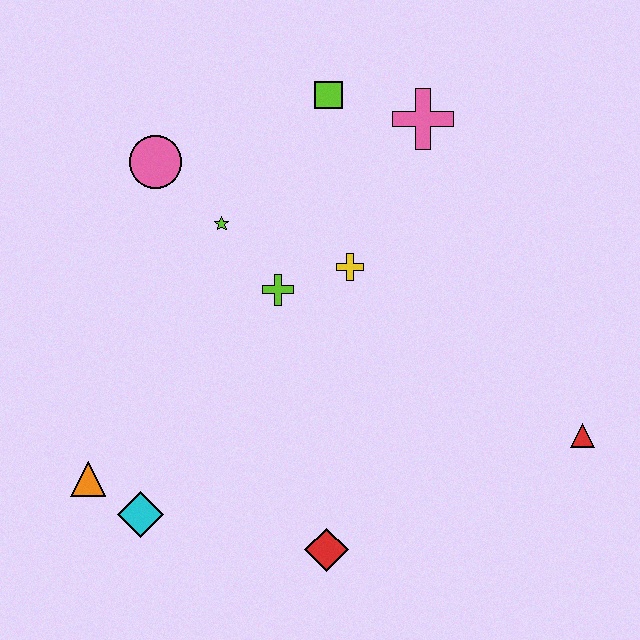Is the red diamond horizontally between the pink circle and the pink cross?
Yes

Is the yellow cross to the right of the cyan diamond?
Yes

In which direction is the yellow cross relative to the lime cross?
The yellow cross is to the right of the lime cross.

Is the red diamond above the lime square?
No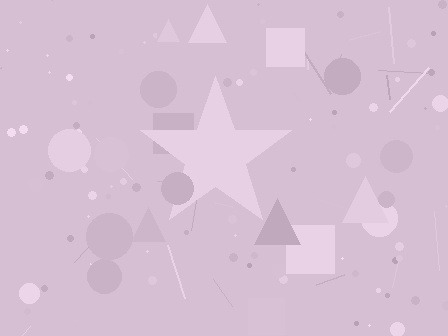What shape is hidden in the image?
A star is hidden in the image.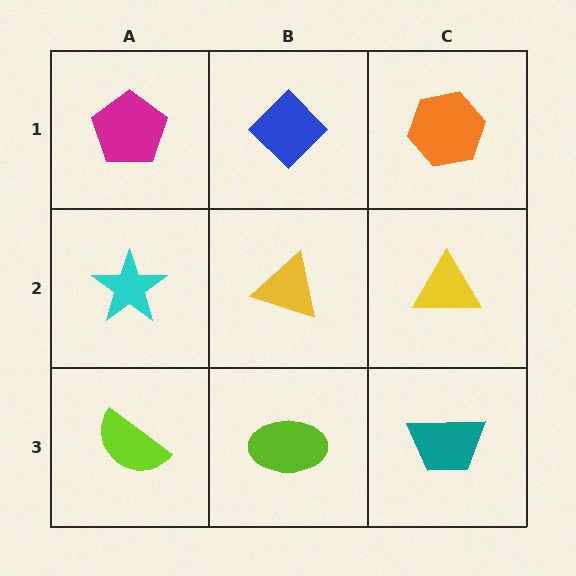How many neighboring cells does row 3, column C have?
2.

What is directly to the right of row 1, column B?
An orange hexagon.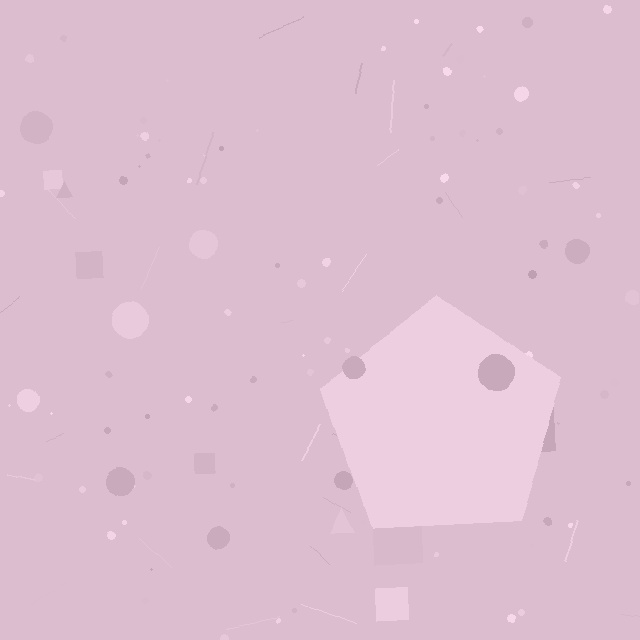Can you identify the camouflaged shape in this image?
The camouflaged shape is a pentagon.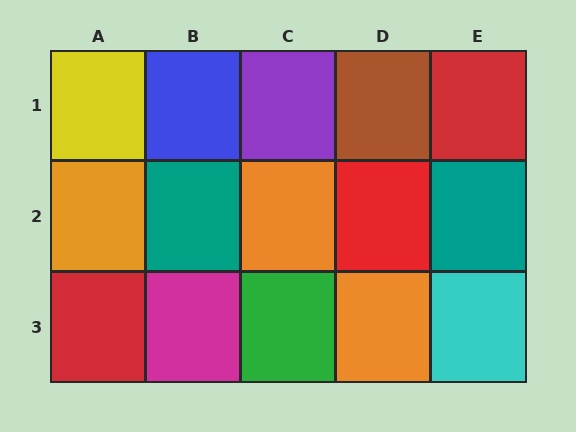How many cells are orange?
3 cells are orange.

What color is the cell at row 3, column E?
Cyan.